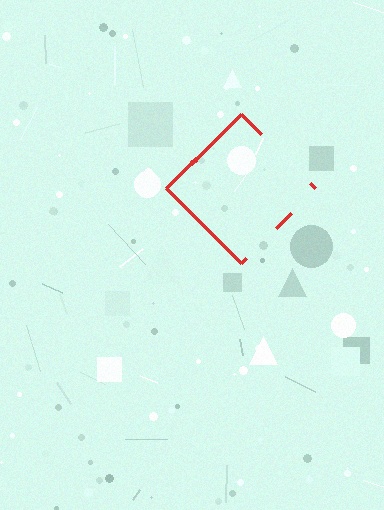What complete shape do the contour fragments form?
The contour fragments form a diamond.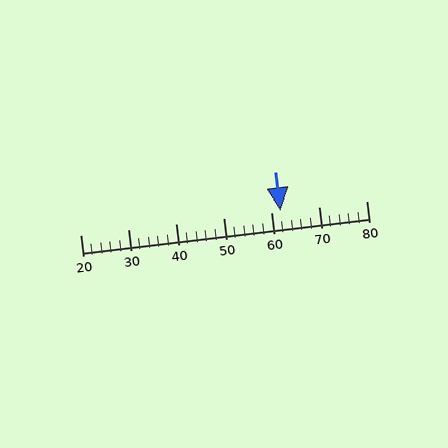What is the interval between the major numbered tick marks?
The major tick marks are spaced 10 units apart.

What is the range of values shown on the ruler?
The ruler shows values from 20 to 80.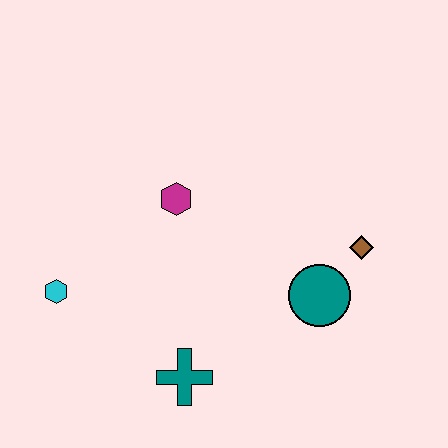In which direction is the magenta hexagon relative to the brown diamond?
The magenta hexagon is to the left of the brown diamond.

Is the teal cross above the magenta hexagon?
No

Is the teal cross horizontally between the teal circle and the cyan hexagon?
Yes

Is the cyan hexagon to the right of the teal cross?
No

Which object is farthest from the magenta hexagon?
The brown diamond is farthest from the magenta hexagon.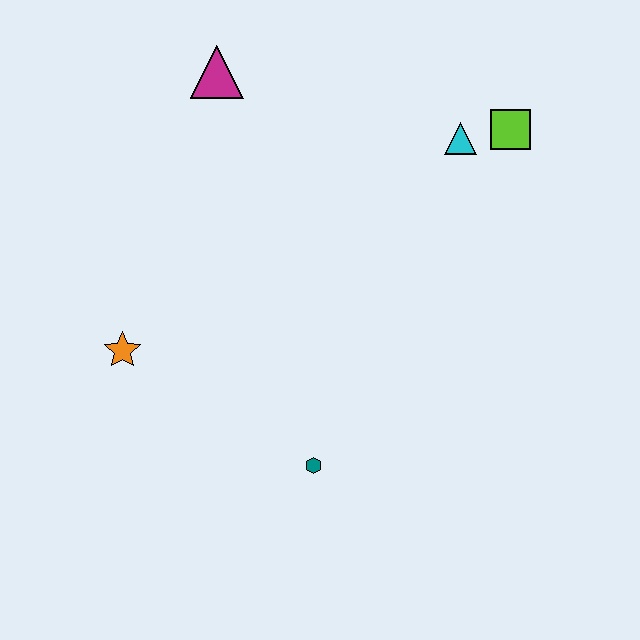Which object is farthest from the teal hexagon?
The magenta triangle is farthest from the teal hexagon.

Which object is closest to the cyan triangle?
The lime square is closest to the cyan triangle.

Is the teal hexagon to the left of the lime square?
Yes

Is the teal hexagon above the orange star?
No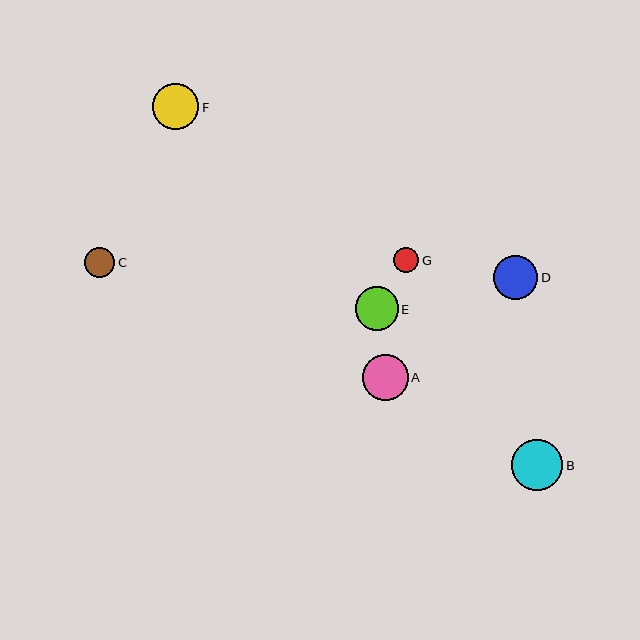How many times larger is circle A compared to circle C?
Circle A is approximately 1.5 times the size of circle C.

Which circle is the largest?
Circle B is the largest with a size of approximately 51 pixels.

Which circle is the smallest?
Circle G is the smallest with a size of approximately 26 pixels.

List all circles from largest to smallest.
From largest to smallest: B, F, A, D, E, C, G.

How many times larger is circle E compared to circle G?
Circle E is approximately 1.7 times the size of circle G.